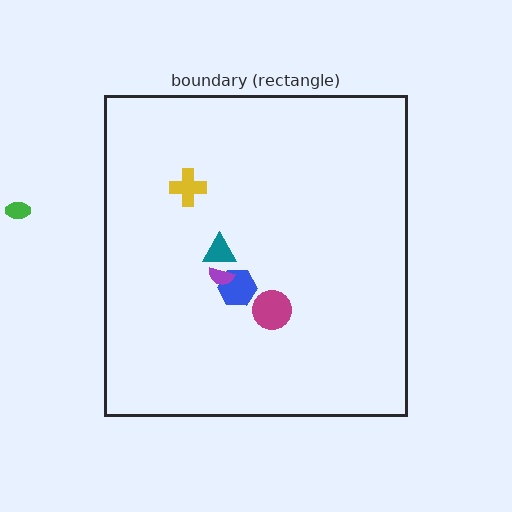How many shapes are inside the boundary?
5 inside, 1 outside.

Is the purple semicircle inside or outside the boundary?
Inside.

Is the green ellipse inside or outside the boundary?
Outside.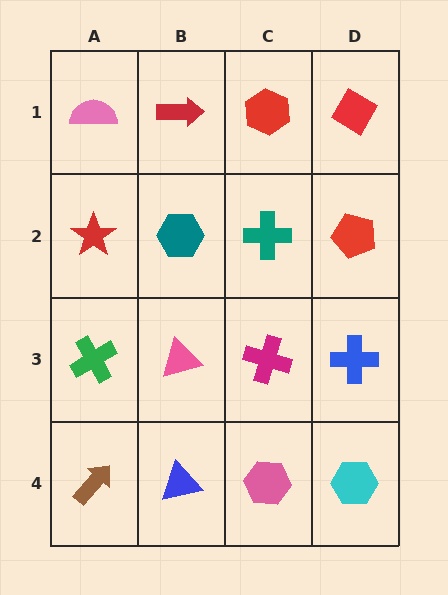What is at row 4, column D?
A cyan hexagon.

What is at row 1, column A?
A pink semicircle.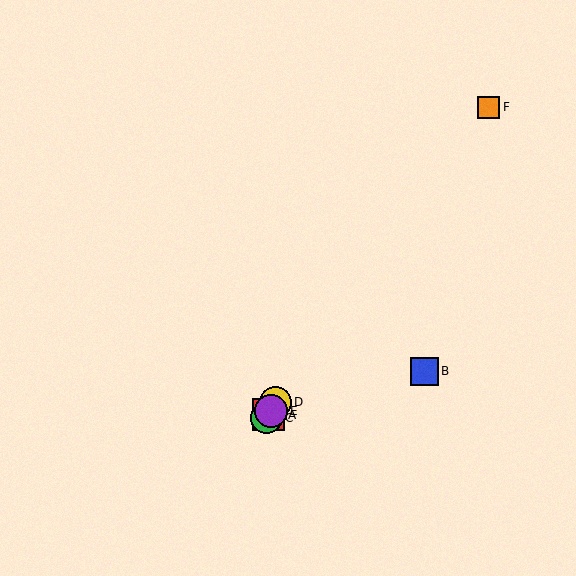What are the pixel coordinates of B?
Object B is at (425, 371).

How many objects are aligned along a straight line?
4 objects (A, C, D, E) are aligned along a straight line.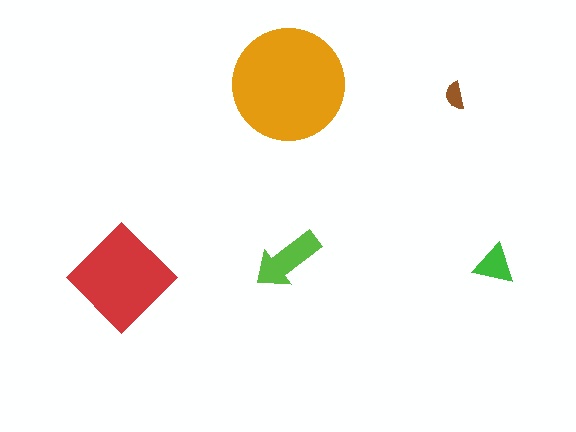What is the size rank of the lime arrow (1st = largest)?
3rd.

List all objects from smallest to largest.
The brown semicircle, the green triangle, the lime arrow, the red diamond, the orange circle.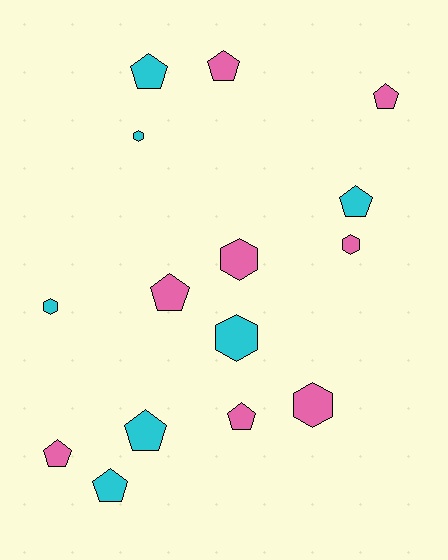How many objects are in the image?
There are 15 objects.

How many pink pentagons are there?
There are 5 pink pentagons.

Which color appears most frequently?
Pink, with 8 objects.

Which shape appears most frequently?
Pentagon, with 9 objects.